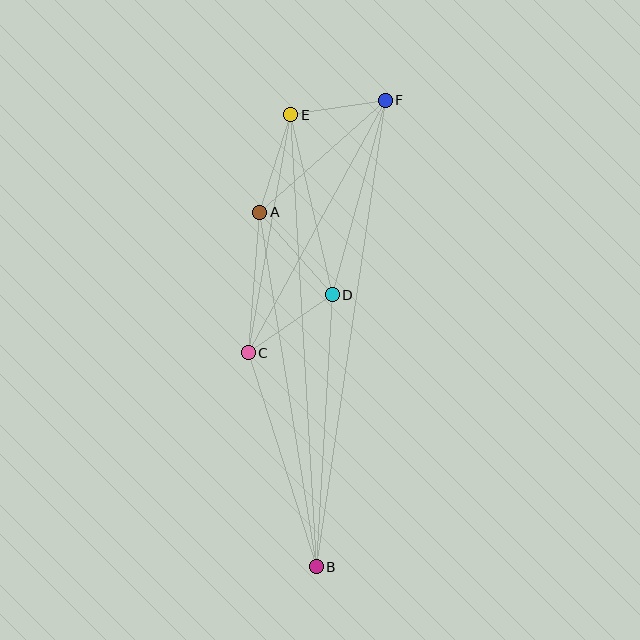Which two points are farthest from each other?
Points B and F are farthest from each other.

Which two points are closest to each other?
Points E and F are closest to each other.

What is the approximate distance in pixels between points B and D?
The distance between B and D is approximately 272 pixels.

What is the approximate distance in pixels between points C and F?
The distance between C and F is approximately 287 pixels.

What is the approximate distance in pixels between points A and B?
The distance between A and B is approximately 359 pixels.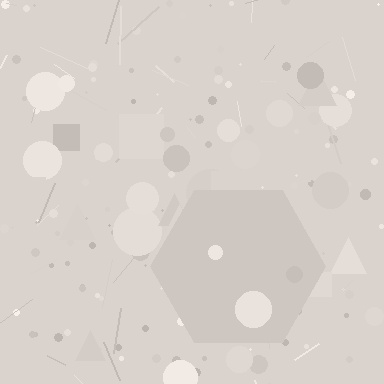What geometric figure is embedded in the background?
A hexagon is embedded in the background.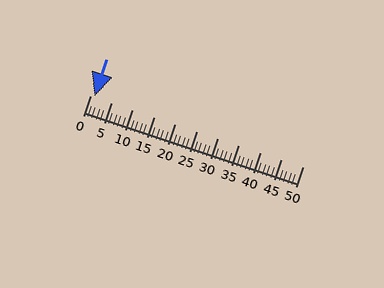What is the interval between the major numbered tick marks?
The major tick marks are spaced 5 units apart.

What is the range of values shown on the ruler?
The ruler shows values from 0 to 50.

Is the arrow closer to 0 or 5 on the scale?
The arrow is closer to 0.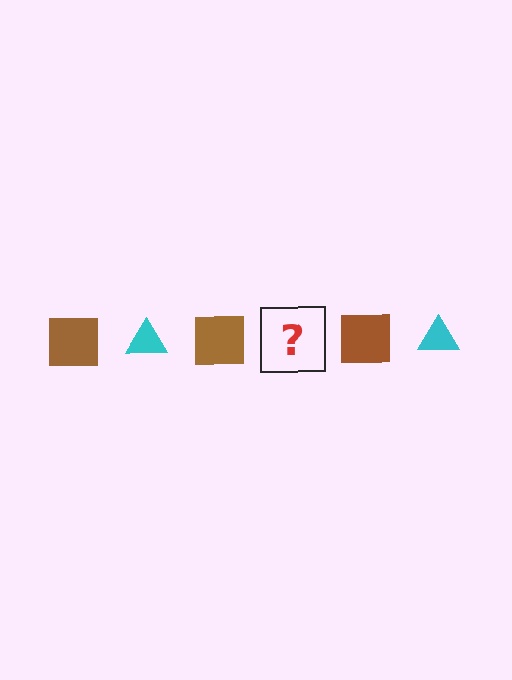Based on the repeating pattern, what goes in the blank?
The blank should be a cyan triangle.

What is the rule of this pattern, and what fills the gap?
The rule is that the pattern alternates between brown square and cyan triangle. The gap should be filled with a cyan triangle.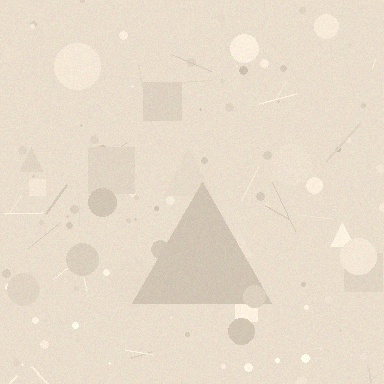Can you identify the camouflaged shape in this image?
The camouflaged shape is a triangle.